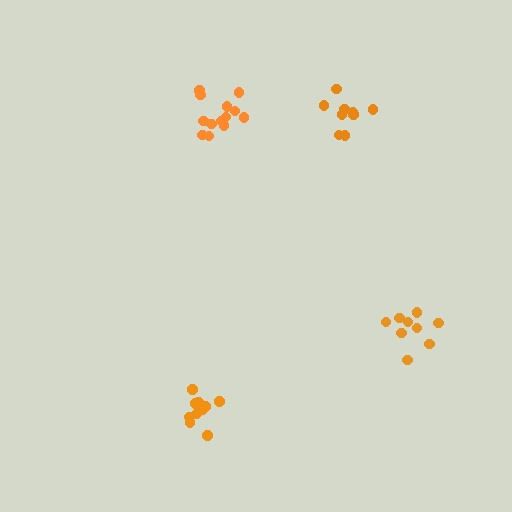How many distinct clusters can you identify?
There are 4 distinct clusters.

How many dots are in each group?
Group 1: 9 dots, Group 2: 10 dots, Group 3: 9 dots, Group 4: 13 dots (41 total).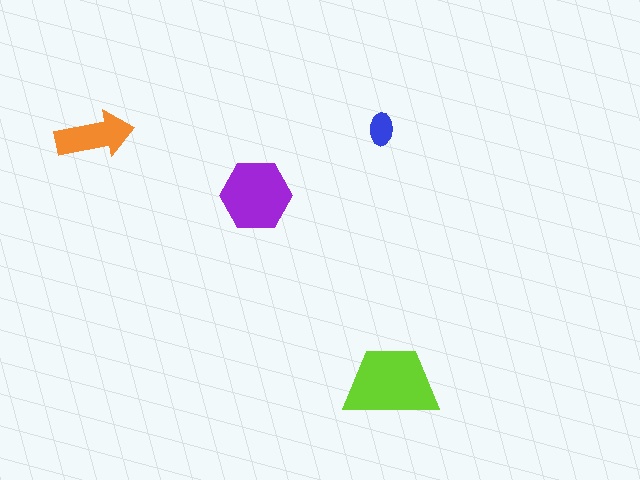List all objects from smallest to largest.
The blue ellipse, the orange arrow, the purple hexagon, the lime trapezoid.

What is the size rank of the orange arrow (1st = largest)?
3rd.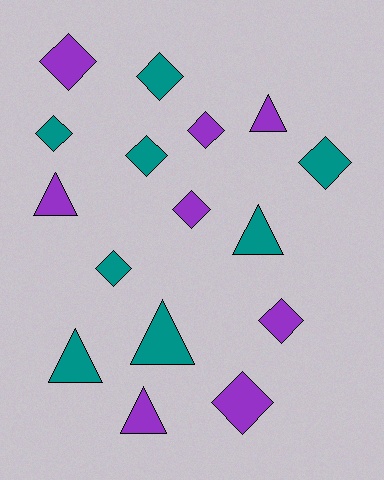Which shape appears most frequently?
Diamond, with 10 objects.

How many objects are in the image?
There are 16 objects.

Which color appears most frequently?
Teal, with 8 objects.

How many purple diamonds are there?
There are 5 purple diamonds.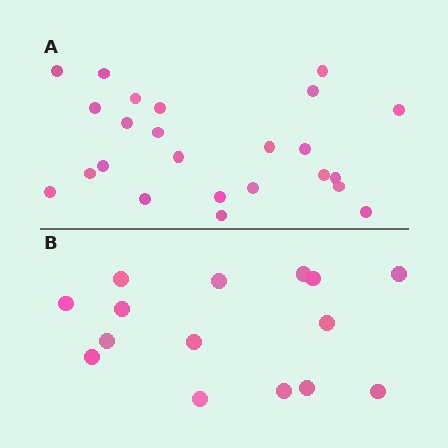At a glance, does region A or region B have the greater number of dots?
Region A (the top region) has more dots.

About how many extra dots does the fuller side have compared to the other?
Region A has roughly 8 or so more dots than region B.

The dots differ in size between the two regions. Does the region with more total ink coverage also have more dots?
No. Region B has more total ink coverage because its dots are larger, but region A actually contains more individual dots. Total area can be misleading — the number of items is what matters here.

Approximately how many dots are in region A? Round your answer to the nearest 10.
About 20 dots. (The exact count is 24, which rounds to 20.)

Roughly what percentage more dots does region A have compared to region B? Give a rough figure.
About 60% more.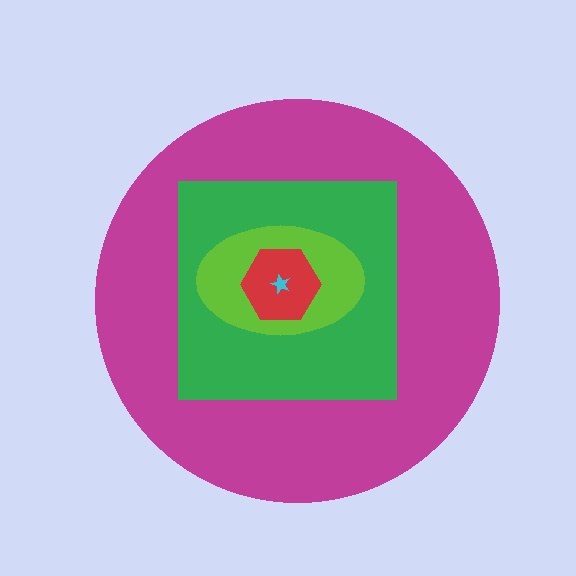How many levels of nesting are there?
5.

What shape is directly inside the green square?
The lime ellipse.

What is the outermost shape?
The magenta circle.